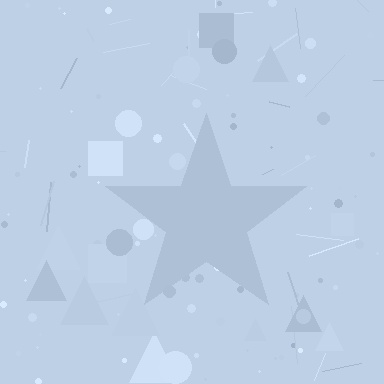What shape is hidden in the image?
A star is hidden in the image.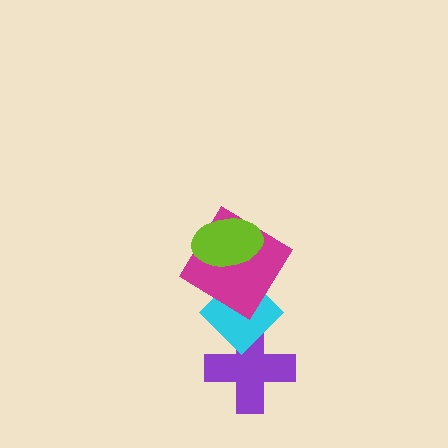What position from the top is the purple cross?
The purple cross is 4th from the top.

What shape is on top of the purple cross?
The cyan diamond is on top of the purple cross.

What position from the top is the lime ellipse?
The lime ellipse is 1st from the top.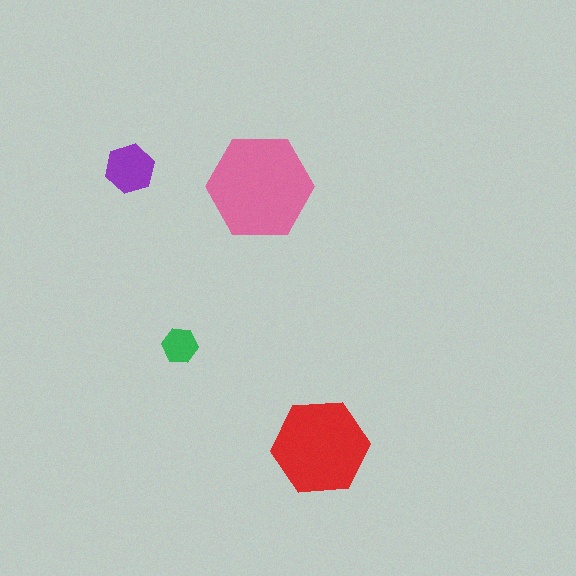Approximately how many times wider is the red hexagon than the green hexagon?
About 2.5 times wider.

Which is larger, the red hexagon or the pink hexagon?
The pink one.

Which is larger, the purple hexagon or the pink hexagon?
The pink one.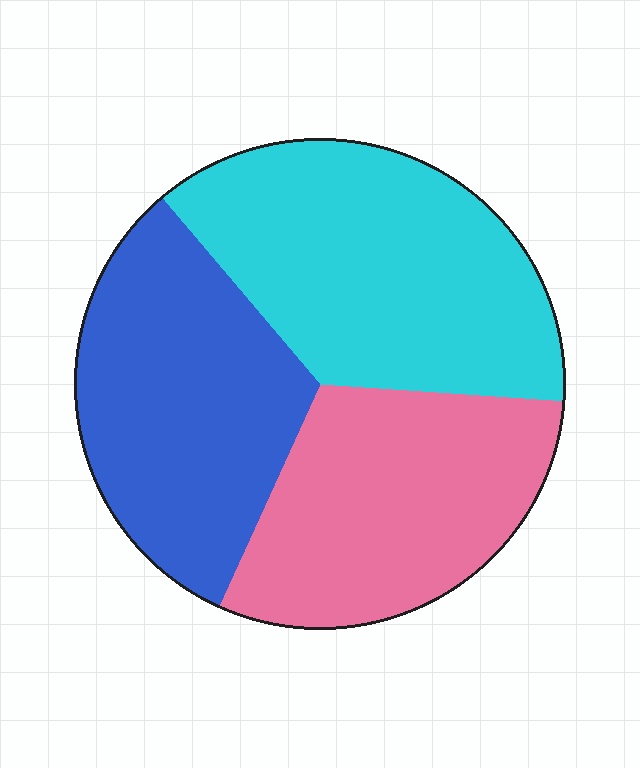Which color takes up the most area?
Cyan, at roughly 35%.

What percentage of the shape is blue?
Blue covers 32% of the shape.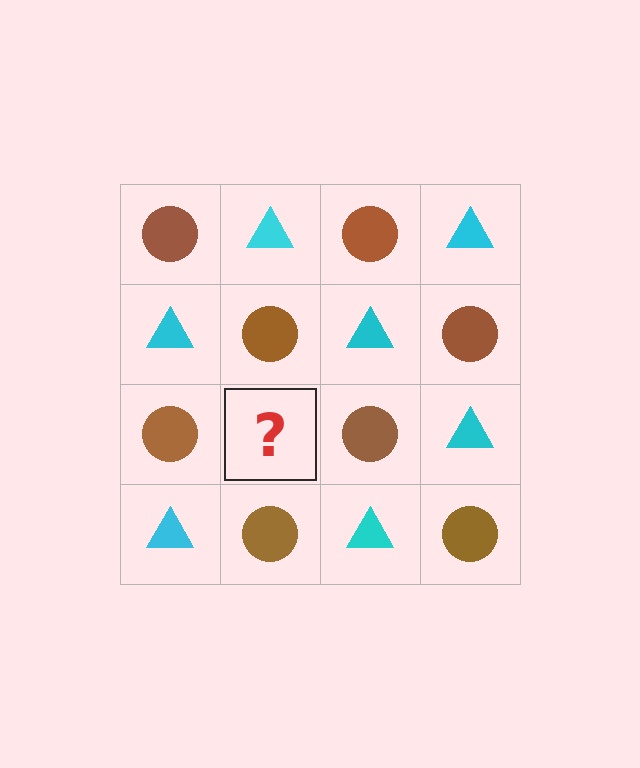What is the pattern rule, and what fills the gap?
The rule is that it alternates brown circle and cyan triangle in a checkerboard pattern. The gap should be filled with a cyan triangle.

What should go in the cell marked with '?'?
The missing cell should contain a cyan triangle.